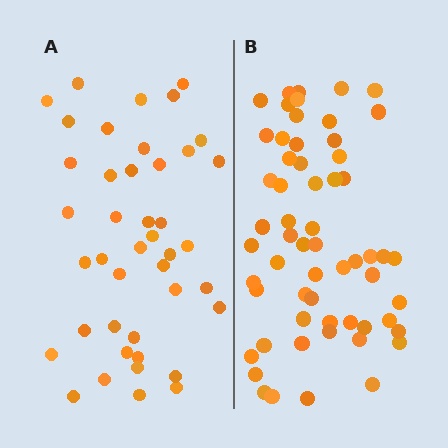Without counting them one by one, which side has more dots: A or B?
Region B (the right region) has more dots.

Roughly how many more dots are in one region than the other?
Region B has approximately 15 more dots than region A.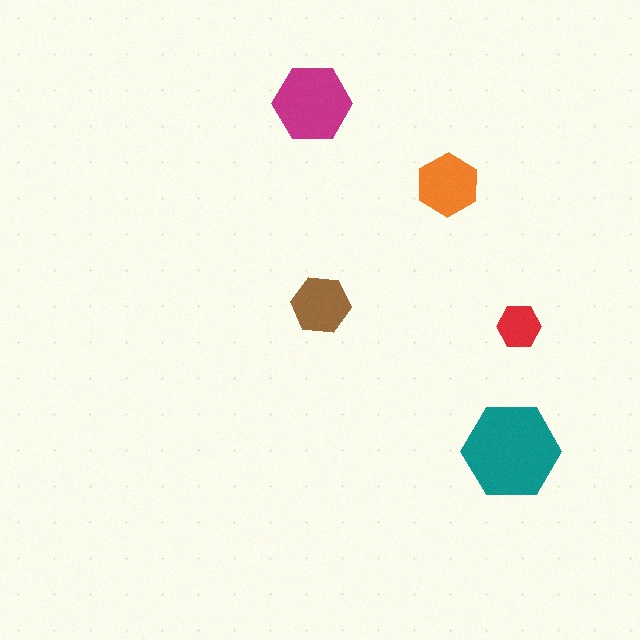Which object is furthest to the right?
The red hexagon is rightmost.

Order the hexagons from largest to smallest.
the teal one, the magenta one, the orange one, the brown one, the red one.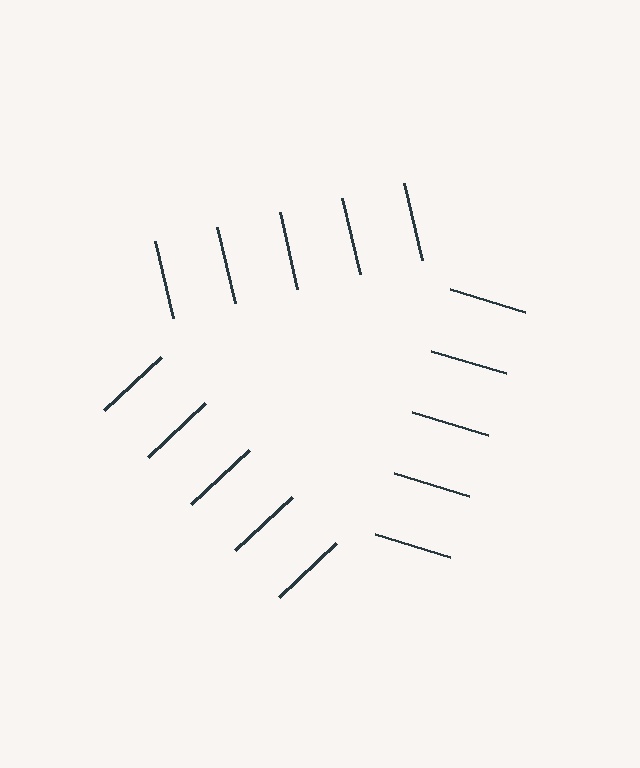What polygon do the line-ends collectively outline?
An illusory triangle — the line segments terminate on its edges but no continuous stroke is drawn.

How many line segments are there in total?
15 — 5 along each of the 3 edges.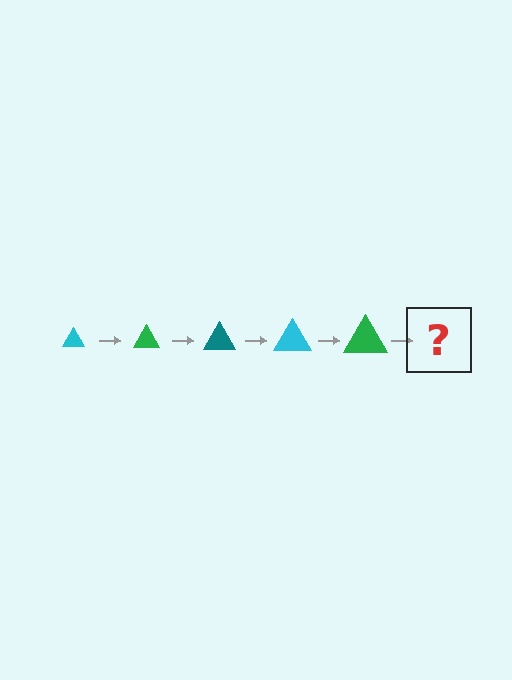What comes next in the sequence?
The next element should be a teal triangle, larger than the previous one.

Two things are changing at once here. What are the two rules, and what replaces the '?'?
The two rules are that the triangle grows larger each step and the color cycles through cyan, green, and teal. The '?' should be a teal triangle, larger than the previous one.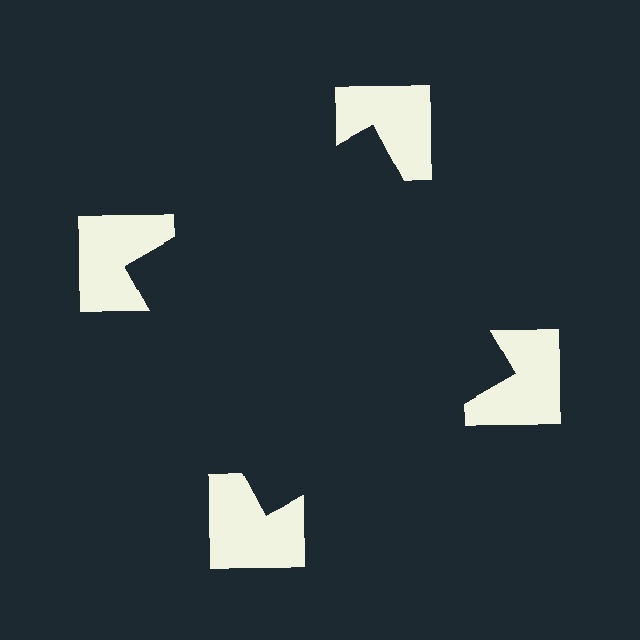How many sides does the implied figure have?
4 sides.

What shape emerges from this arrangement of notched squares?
An illusory square — its edges are inferred from the aligned wedge cuts in the notched squares, not physically drawn.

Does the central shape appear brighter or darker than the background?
It typically appears slightly darker than the background, even though no actual brightness change is drawn.